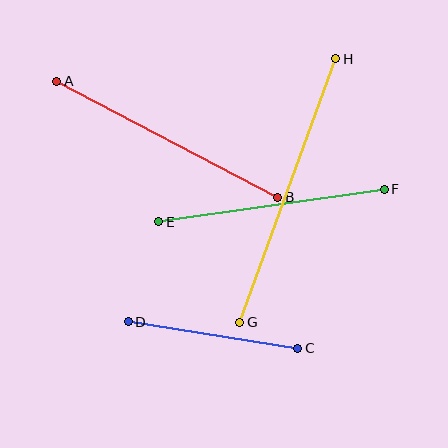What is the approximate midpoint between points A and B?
The midpoint is at approximately (167, 139) pixels.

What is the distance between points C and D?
The distance is approximately 172 pixels.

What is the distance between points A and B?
The distance is approximately 249 pixels.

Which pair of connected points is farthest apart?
Points G and H are farthest apart.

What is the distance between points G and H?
The distance is approximately 280 pixels.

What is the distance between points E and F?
The distance is approximately 228 pixels.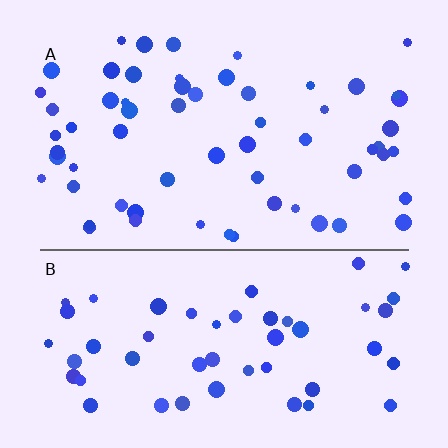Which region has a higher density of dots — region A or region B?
A (the top).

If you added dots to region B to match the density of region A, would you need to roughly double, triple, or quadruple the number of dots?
Approximately double.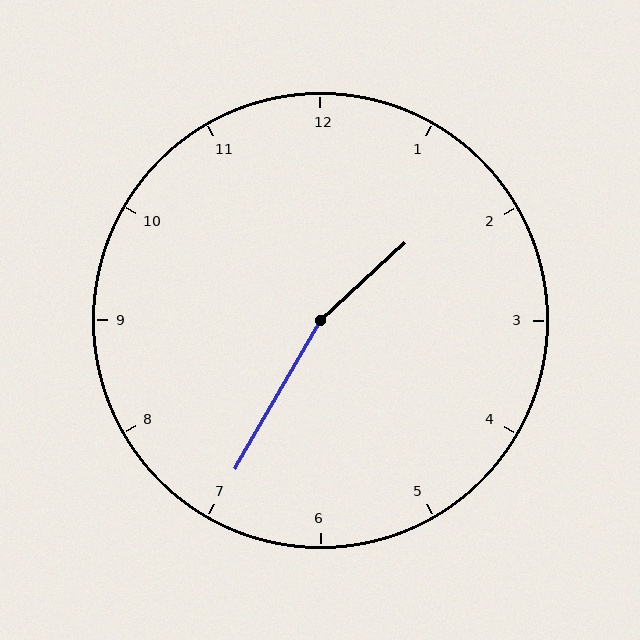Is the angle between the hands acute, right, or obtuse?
It is obtuse.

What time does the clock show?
1:35.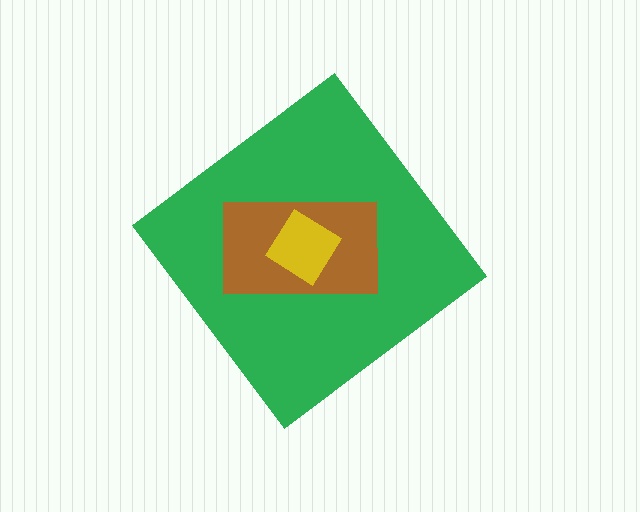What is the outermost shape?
The green diamond.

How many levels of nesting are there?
3.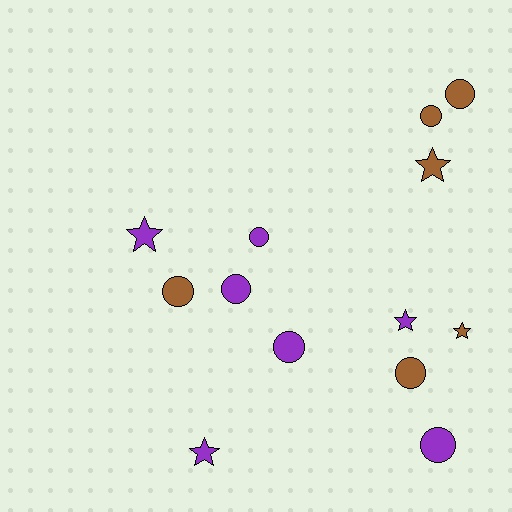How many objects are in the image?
There are 13 objects.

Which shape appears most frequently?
Circle, with 8 objects.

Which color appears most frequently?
Purple, with 7 objects.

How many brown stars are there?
There are 2 brown stars.